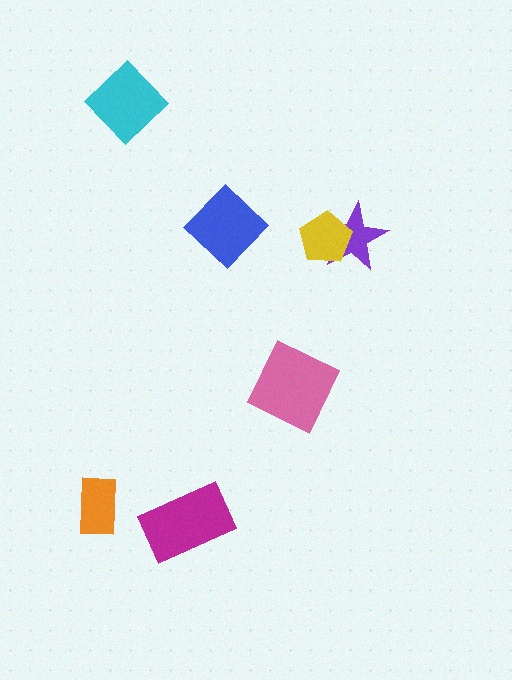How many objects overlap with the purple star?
1 object overlaps with the purple star.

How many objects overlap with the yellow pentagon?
1 object overlaps with the yellow pentagon.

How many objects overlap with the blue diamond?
0 objects overlap with the blue diamond.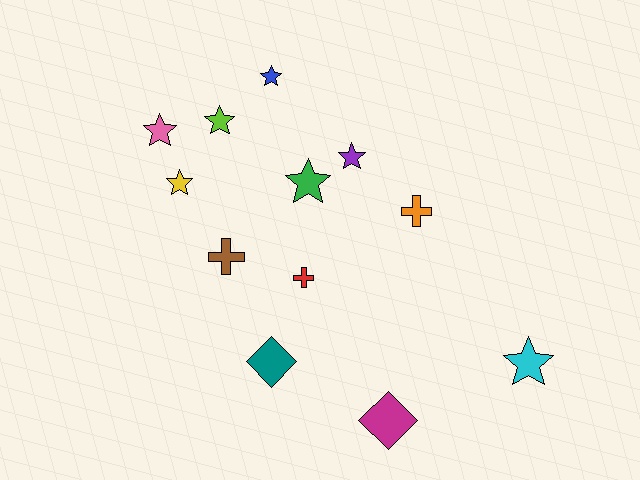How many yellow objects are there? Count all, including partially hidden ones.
There is 1 yellow object.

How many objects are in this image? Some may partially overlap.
There are 12 objects.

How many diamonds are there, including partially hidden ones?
There are 2 diamonds.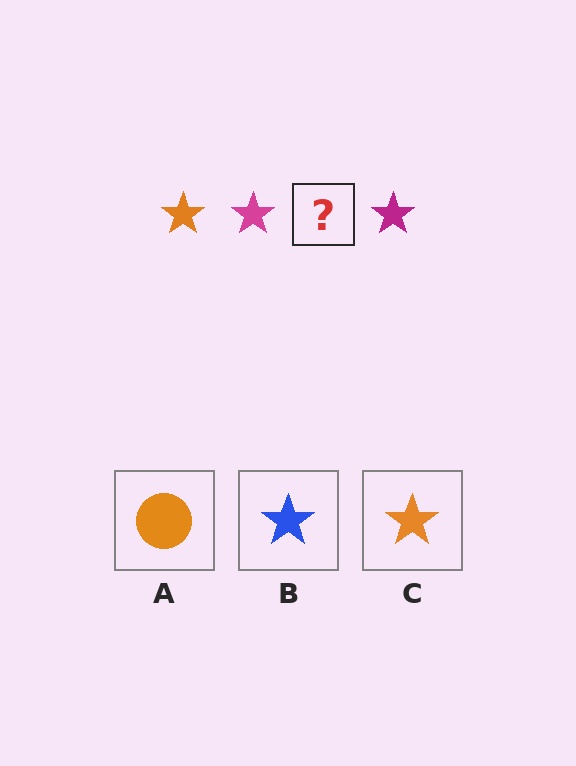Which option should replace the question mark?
Option C.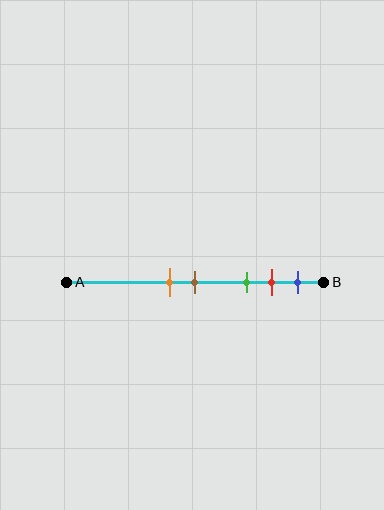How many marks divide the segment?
There are 5 marks dividing the segment.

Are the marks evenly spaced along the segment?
No, the marks are not evenly spaced.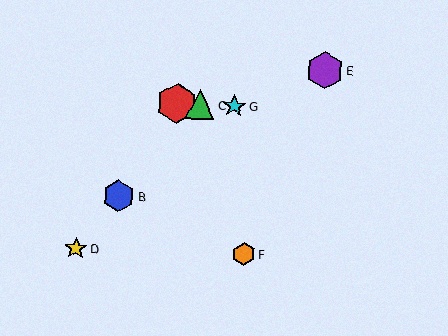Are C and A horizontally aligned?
Yes, both are at y≈104.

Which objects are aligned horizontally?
Objects A, C, G are aligned horizontally.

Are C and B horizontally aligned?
No, C is at y≈104 and B is at y≈196.